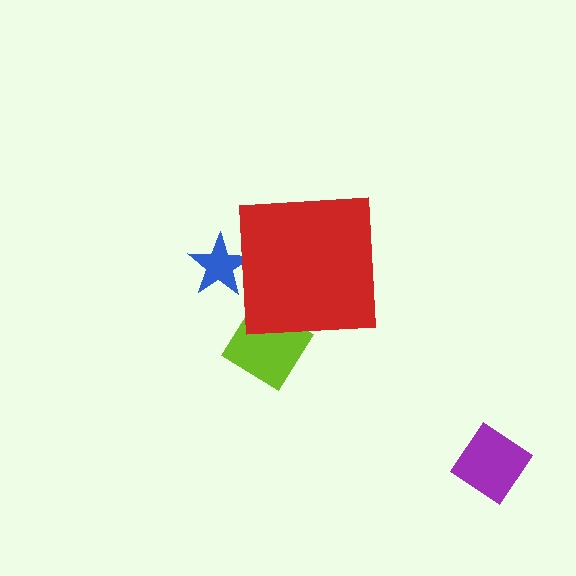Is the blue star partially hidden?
Yes, the blue star is partially hidden behind the red square.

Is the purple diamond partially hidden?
No, the purple diamond is fully visible.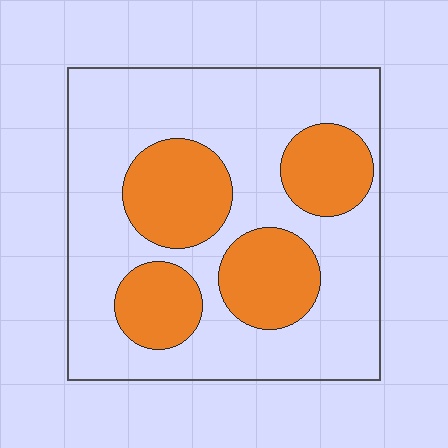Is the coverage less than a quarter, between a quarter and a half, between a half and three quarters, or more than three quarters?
Between a quarter and a half.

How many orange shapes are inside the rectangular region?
4.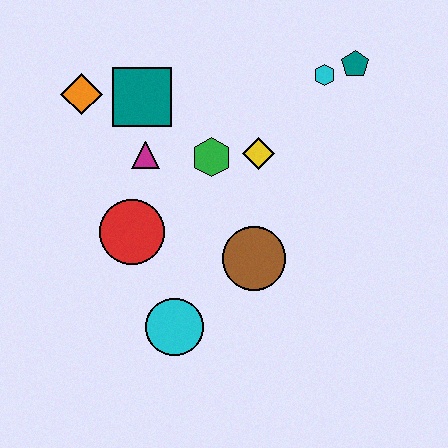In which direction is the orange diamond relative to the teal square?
The orange diamond is to the left of the teal square.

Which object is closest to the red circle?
The magenta triangle is closest to the red circle.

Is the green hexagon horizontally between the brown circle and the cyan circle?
Yes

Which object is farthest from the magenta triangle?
The teal pentagon is farthest from the magenta triangle.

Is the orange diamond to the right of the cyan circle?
No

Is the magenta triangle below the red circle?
No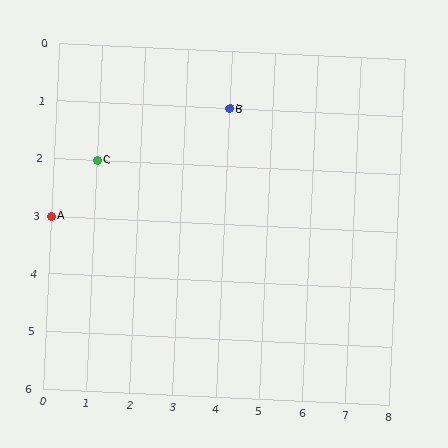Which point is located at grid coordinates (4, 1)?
Point B is at (4, 1).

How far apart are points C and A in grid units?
Points C and A are 1 column and 1 row apart (about 1.4 grid units diagonally).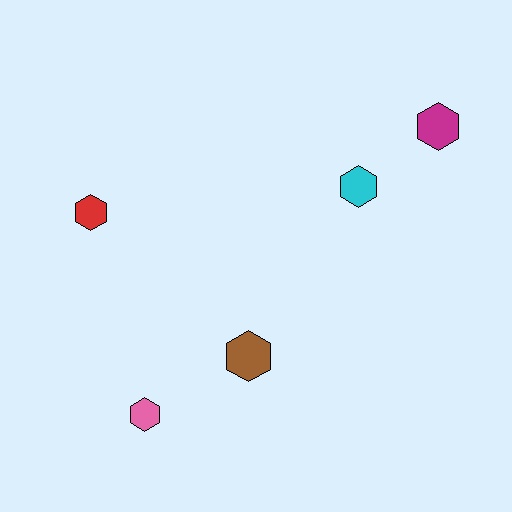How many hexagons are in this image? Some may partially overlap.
There are 5 hexagons.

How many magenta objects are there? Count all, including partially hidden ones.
There is 1 magenta object.